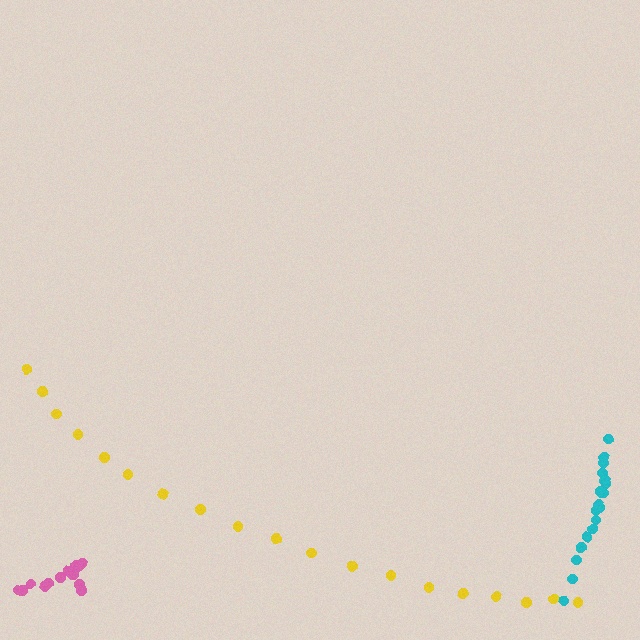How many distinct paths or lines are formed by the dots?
There are 3 distinct paths.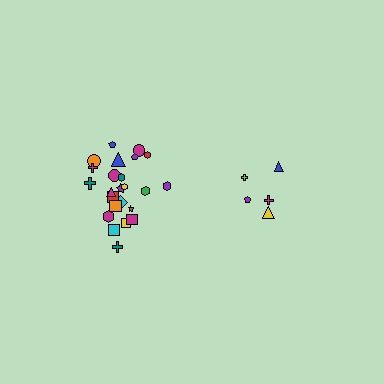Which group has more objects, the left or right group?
The left group.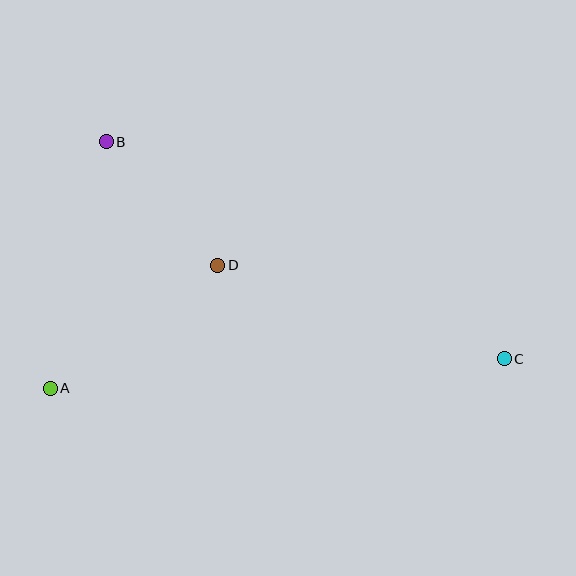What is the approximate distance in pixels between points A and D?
The distance between A and D is approximately 208 pixels.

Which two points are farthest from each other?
Points A and C are farthest from each other.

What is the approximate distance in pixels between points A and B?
The distance between A and B is approximately 253 pixels.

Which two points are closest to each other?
Points B and D are closest to each other.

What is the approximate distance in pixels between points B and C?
The distance between B and C is approximately 453 pixels.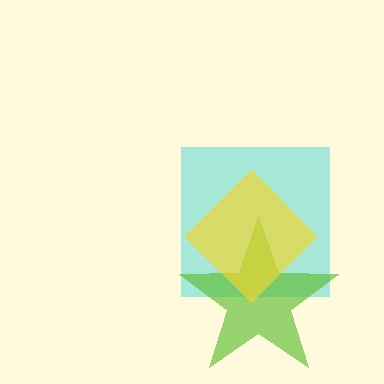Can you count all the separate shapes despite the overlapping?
Yes, there are 3 separate shapes.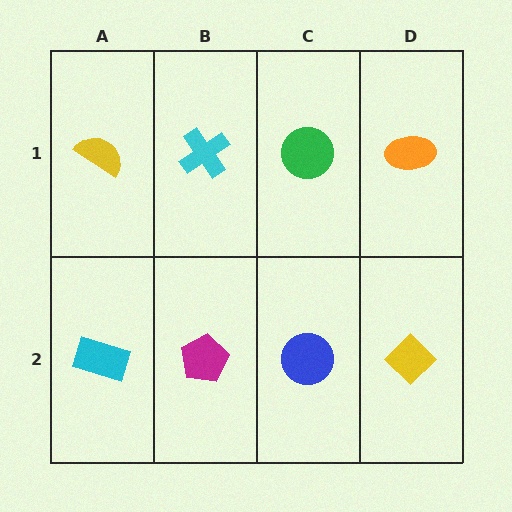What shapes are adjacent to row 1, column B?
A magenta pentagon (row 2, column B), a yellow semicircle (row 1, column A), a green circle (row 1, column C).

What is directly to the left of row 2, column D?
A blue circle.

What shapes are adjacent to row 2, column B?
A cyan cross (row 1, column B), a cyan rectangle (row 2, column A), a blue circle (row 2, column C).